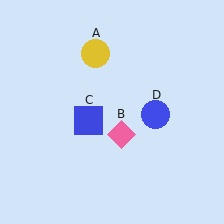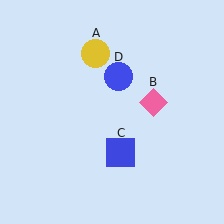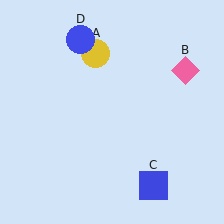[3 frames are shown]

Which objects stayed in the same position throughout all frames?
Yellow circle (object A) remained stationary.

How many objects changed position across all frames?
3 objects changed position: pink diamond (object B), blue square (object C), blue circle (object D).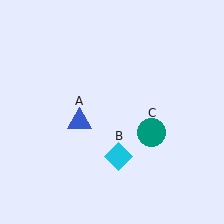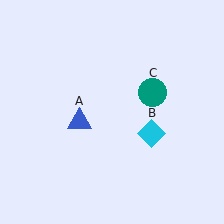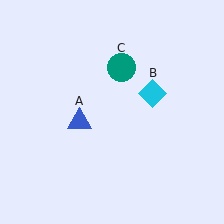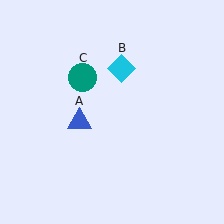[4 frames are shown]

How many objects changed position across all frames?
2 objects changed position: cyan diamond (object B), teal circle (object C).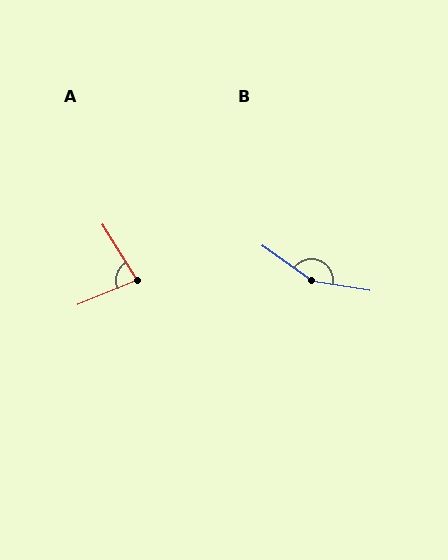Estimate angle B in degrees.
Approximately 154 degrees.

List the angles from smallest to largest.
A (81°), B (154°).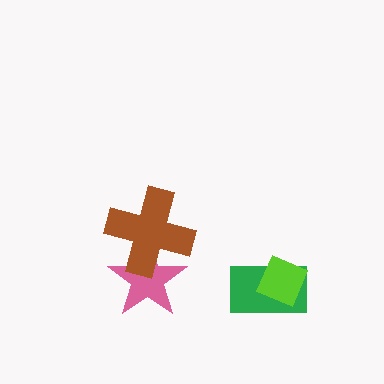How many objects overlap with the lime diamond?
1 object overlaps with the lime diamond.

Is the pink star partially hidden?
Yes, it is partially covered by another shape.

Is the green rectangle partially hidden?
Yes, it is partially covered by another shape.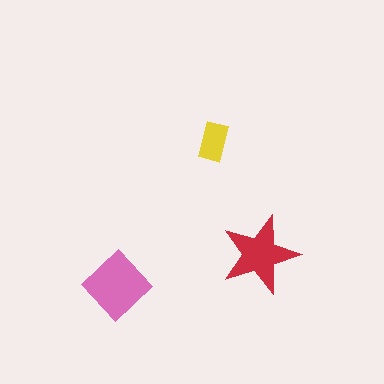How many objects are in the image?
There are 3 objects in the image.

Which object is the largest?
The pink diamond.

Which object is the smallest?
The yellow rectangle.